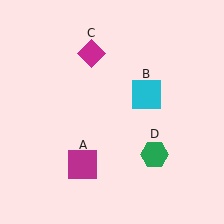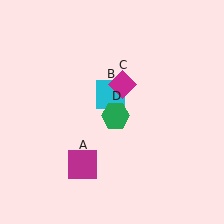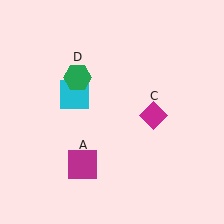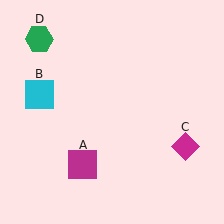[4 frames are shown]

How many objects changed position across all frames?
3 objects changed position: cyan square (object B), magenta diamond (object C), green hexagon (object D).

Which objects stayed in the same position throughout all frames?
Magenta square (object A) remained stationary.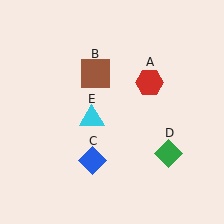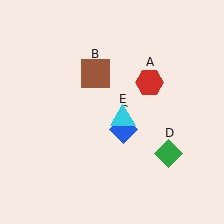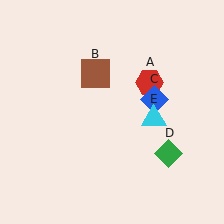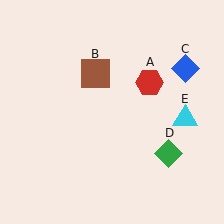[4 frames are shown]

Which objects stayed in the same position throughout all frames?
Red hexagon (object A) and brown square (object B) and green diamond (object D) remained stationary.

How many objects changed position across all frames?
2 objects changed position: blue diamond (object C), cyan triangle (object E).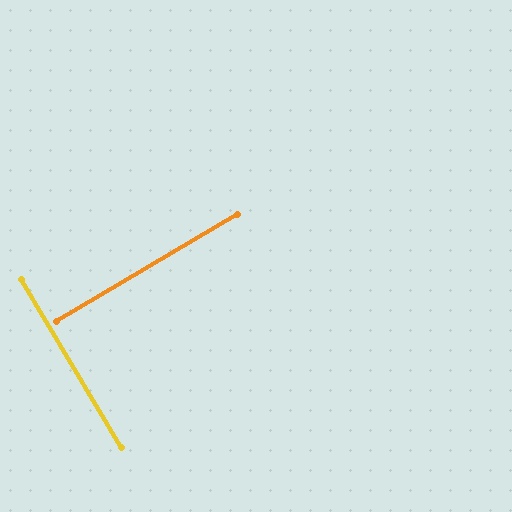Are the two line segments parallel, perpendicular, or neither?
Perpendicular — they meet at approximately 90°.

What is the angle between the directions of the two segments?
Approximately 90 degrees.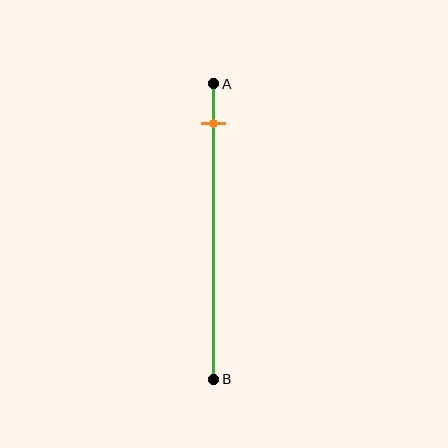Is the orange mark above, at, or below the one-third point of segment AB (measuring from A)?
The orange mark is above the one-third point of segment AB.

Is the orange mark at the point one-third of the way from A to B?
No, the mark is at about 15% from A, not at the 33% one-third point.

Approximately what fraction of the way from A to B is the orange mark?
The orange mark is approximately 15% of the way from A to B.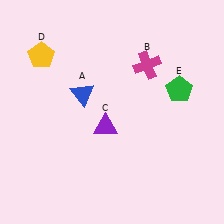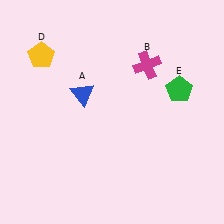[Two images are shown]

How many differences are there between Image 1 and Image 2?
There is 1 difference between the two images.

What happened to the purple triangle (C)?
The purple triangle (C) was removed in Image 2. It was in the bottom-left area of Image 1.